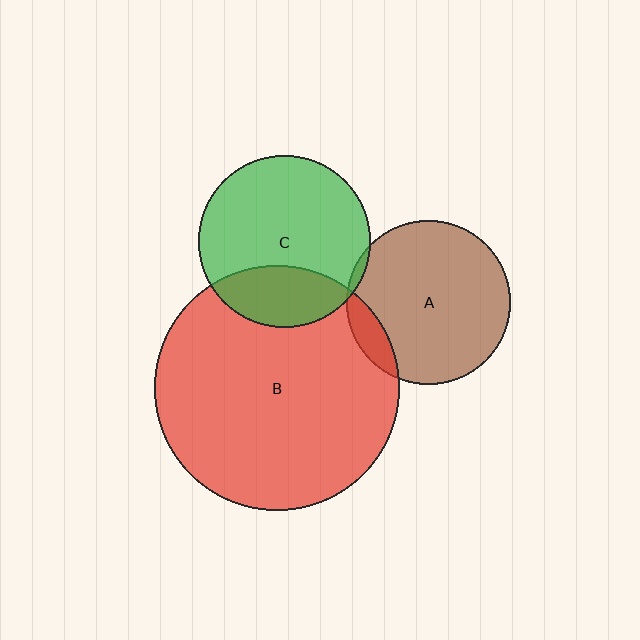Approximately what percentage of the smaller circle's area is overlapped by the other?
Approximately 25%.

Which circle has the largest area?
Circle B (red).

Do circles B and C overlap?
Yes.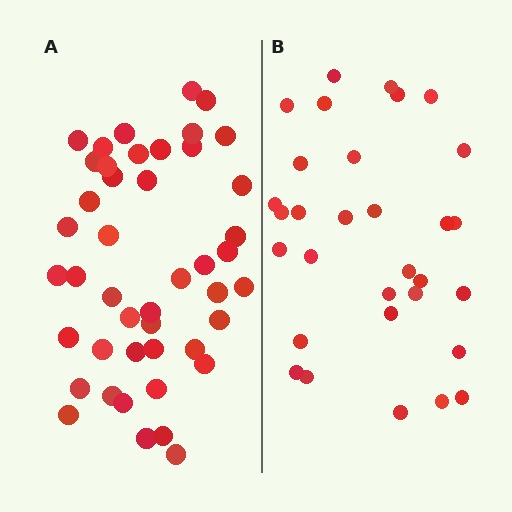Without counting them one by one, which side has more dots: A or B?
Region A (the left region) has more dots.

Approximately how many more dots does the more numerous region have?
Region A has approximately 15 more dots than region B.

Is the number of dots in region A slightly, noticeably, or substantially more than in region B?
Region A has substantially more. The ratio is roughly 1.5 to 1.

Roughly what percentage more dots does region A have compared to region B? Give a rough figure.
About 45% more.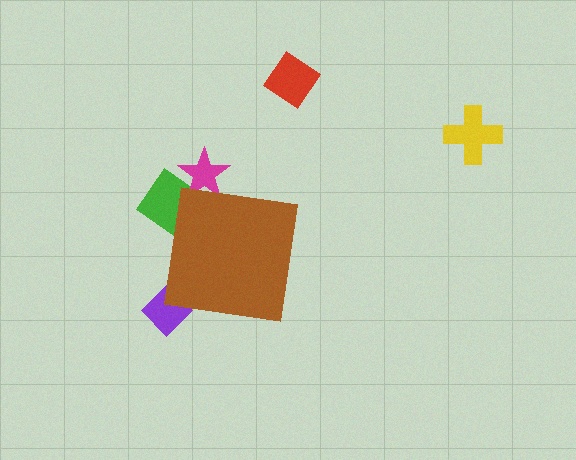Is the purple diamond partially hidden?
Yes, the purple diamond is partially hidden behind the brown square.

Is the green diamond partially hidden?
Yes, the green diamond is partially hidden behind the brown square.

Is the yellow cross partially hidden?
No, the yellow cross is fully visible.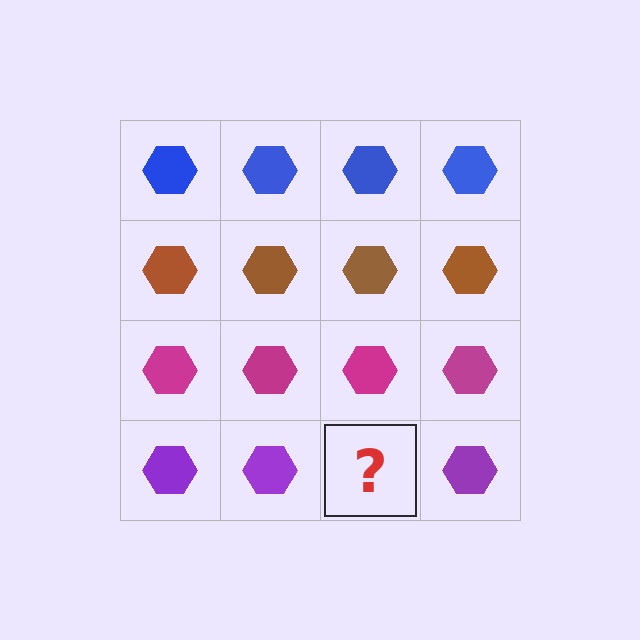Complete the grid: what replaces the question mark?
The question mark should be replaced with a purple hexagon.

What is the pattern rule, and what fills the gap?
The rule is that each row has a consistent color. The gap should be filled with a purple hexagon.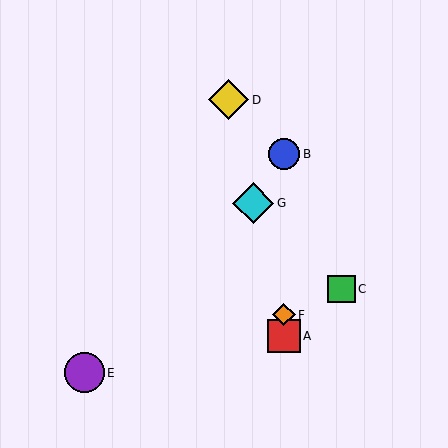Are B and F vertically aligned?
Yes, both are at x≈284.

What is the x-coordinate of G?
Object G is at x≈253.